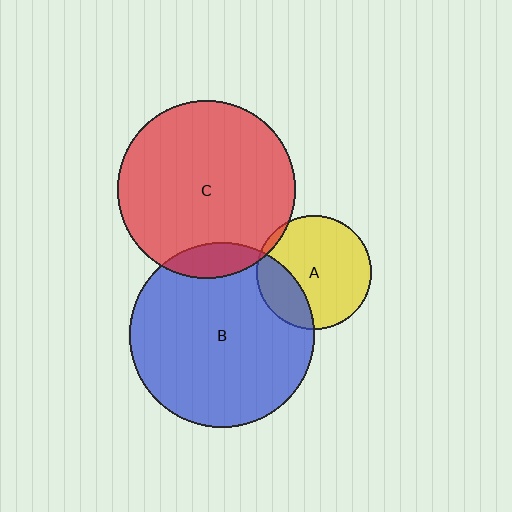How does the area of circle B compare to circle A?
Approximately 2.6 times.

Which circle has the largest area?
Circle B (blue).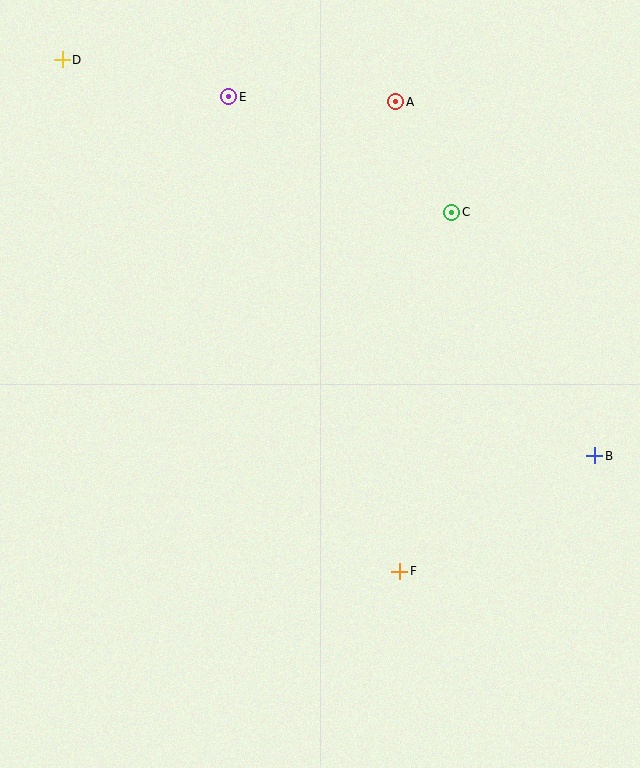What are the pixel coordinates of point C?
Point C is at (452, 212).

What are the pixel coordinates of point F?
Point F is at (400, 571).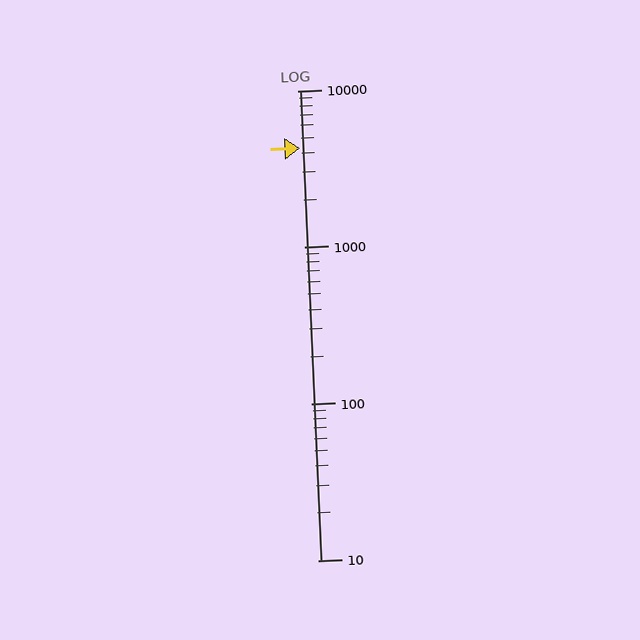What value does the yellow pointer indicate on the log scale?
The pointer indicates approximately 4300.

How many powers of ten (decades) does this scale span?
The scale spans 3 decades, from 10 to 10000.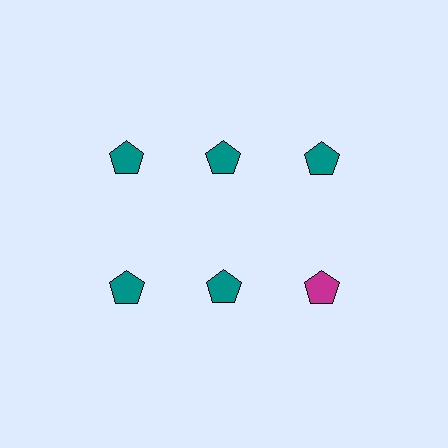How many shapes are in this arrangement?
There are 6 shapes arranged in a grid pattern.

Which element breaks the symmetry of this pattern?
The magenta pentagon in the second row, center column breaks the symmetry. All other shapes are teal pentagons.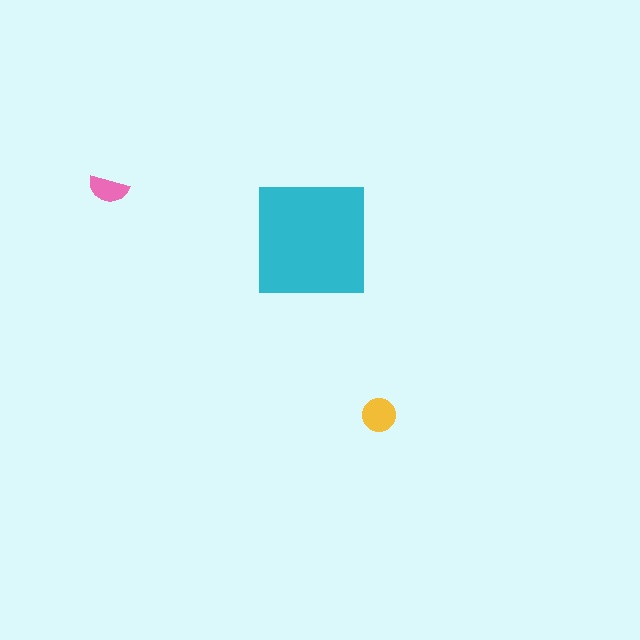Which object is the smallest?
The pink semicircle.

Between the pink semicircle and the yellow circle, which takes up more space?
The yellow circle.